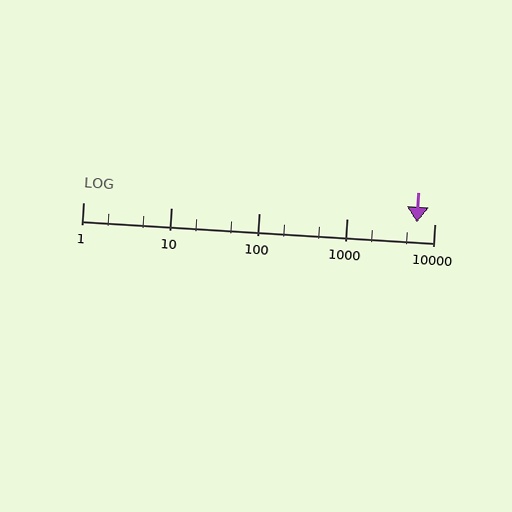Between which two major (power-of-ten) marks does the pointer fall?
The pointer is between 1000 and 10000.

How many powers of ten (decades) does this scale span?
The scale spans 4 decades, from 1 to 10000.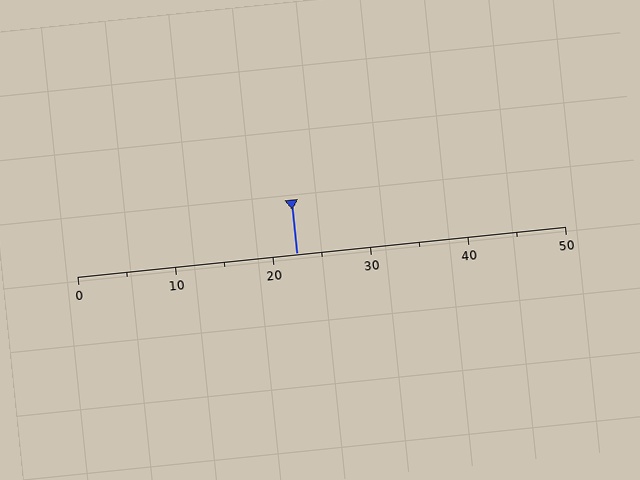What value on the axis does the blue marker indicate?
The marker indicates approximately 22.5.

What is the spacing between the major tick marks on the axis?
The major ticks are spaced 10 apart.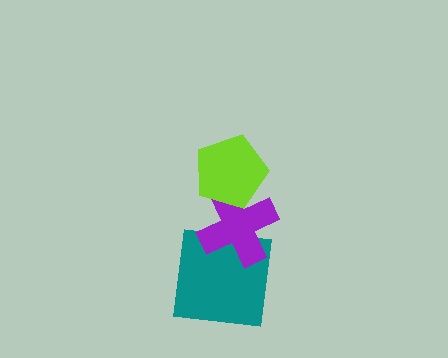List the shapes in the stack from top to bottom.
From top to bottom: the lime pentagon, the purple cross, the teal square.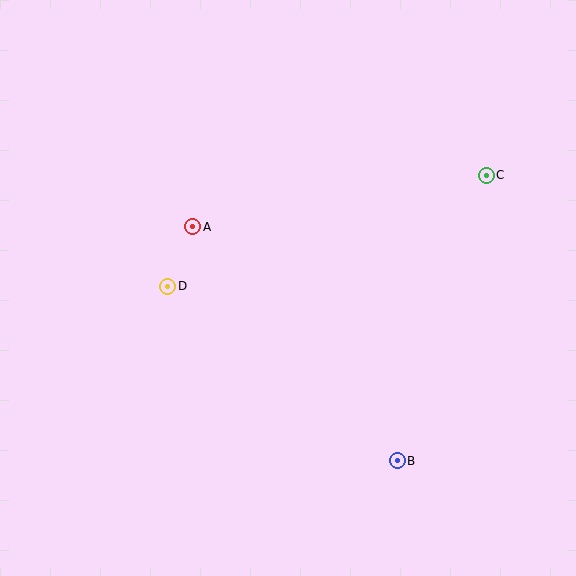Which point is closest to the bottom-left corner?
Point D is closest to the bottom-left corner.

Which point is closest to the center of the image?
Point A at (193, 227) is closest to the center.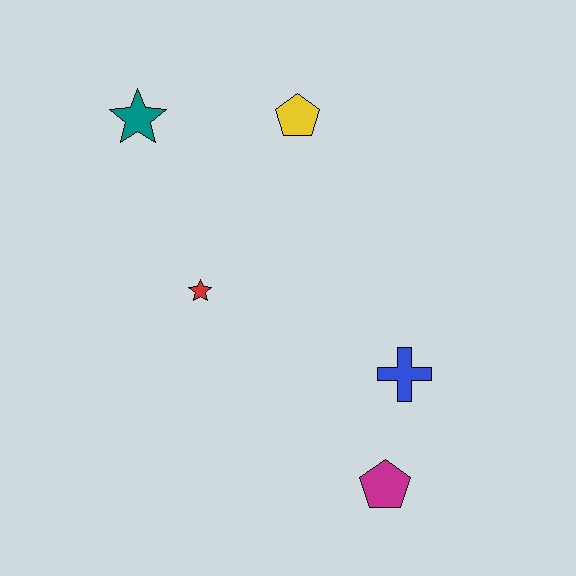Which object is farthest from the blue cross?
The teal star is farthest from the blue cross.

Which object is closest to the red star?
The teal star is closest to the red star.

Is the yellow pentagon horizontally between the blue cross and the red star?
Yes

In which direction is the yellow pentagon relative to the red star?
The yellow pentagon is above the red star.